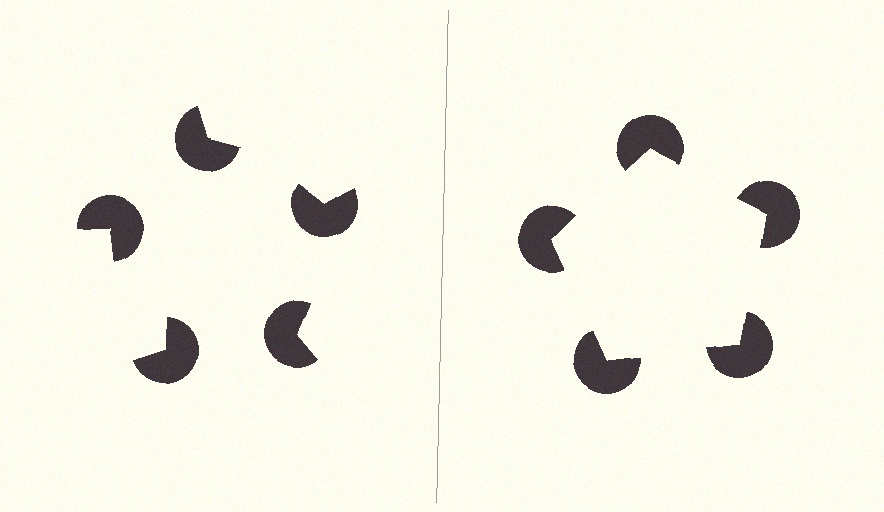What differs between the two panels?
The pac-man discs are positioned identically on both sides; only the wedge orientations differ. On the right they align to a pentagon; on the left they are misaligned.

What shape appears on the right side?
An illusory pentagon.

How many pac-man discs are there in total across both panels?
10 — 5 on each side.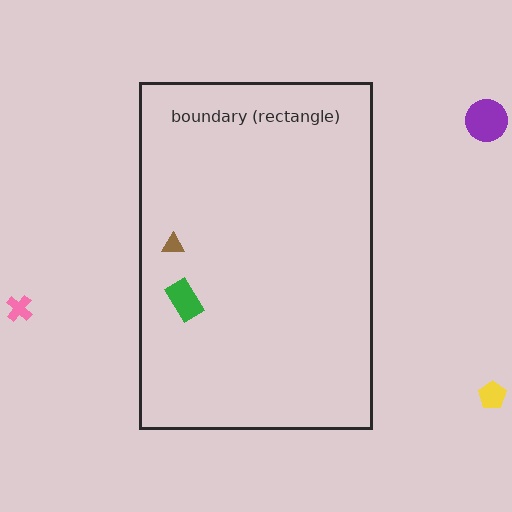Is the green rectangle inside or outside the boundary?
Inside.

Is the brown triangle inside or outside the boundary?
Inside.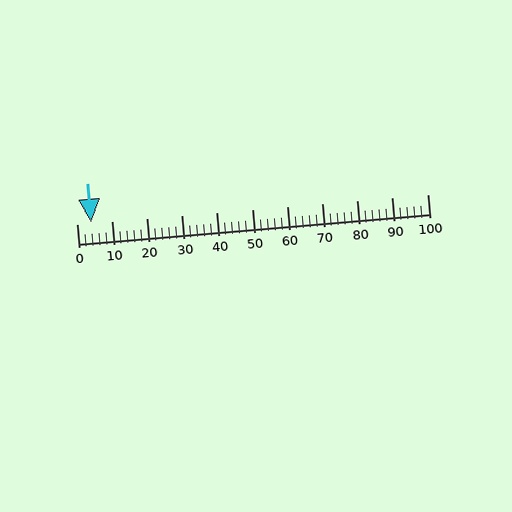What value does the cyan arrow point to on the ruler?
The cyan arrow points to approximately 4.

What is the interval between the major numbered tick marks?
The major tick marks are spaced 10 units apart.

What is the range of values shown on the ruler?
The ruler shows values from 0 to 100.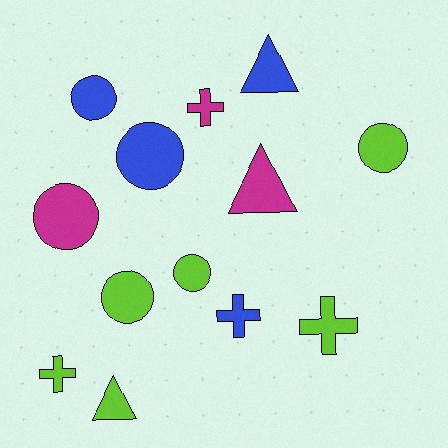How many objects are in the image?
There are 13 objects.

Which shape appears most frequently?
Circle, with 6 objects.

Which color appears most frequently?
Lime, with 6 objects.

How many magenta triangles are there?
There is 1 magenta triangle.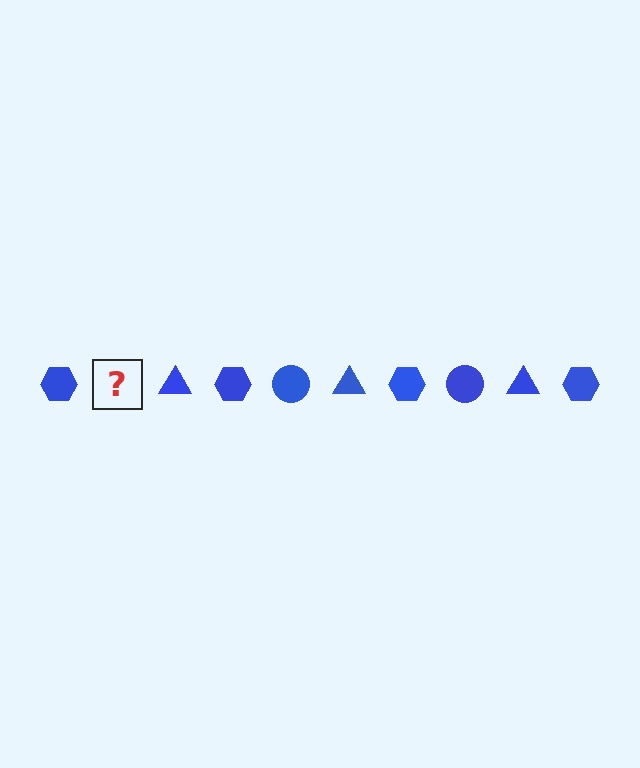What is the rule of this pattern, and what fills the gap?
The rule is that the pattern cycles through hexagon, circle, triangle shapes in blue. The gap should be filled with a blue circle.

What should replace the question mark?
The question mark should be replaced with a blue circle.